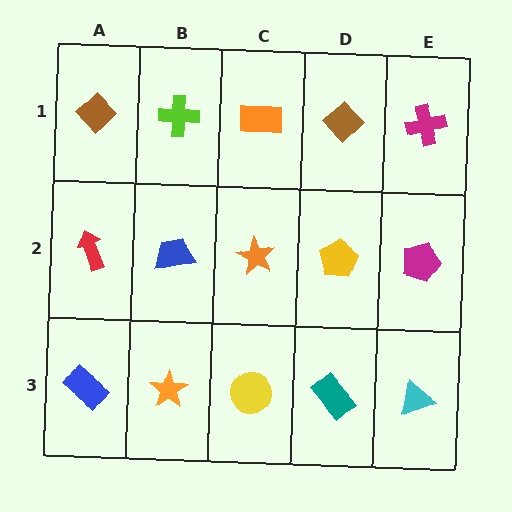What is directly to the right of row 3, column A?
An orange star.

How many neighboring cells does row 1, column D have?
3.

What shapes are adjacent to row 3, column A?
A red arrow (row 2, column A), an orange star (row 3, column B).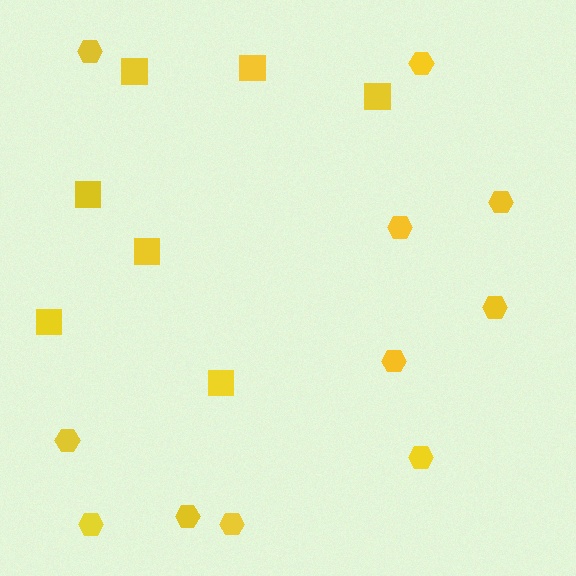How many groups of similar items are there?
There are 2 groups: one group of hexagons (11) and one group of squares (7).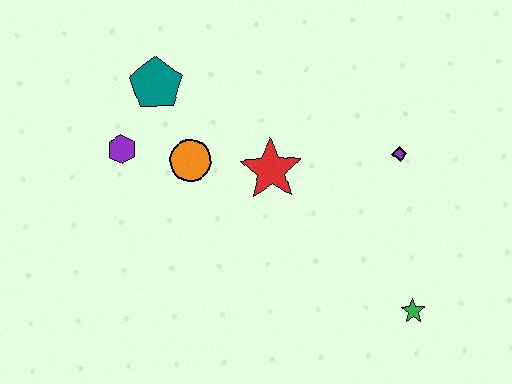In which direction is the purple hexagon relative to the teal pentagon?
The purple hexagon is below the teal pentagon.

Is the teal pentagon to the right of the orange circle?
No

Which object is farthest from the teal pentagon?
The green star is farthest from the teal pentagon.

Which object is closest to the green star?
The purple diamond is closest to the green star.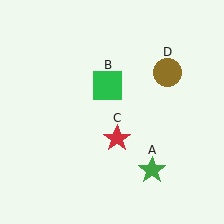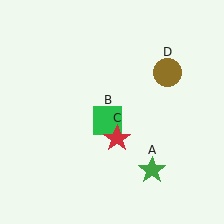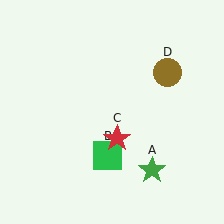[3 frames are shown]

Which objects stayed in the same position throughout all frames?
Green star (object A) and red star (object C) and brown circle (object D) remained stationary.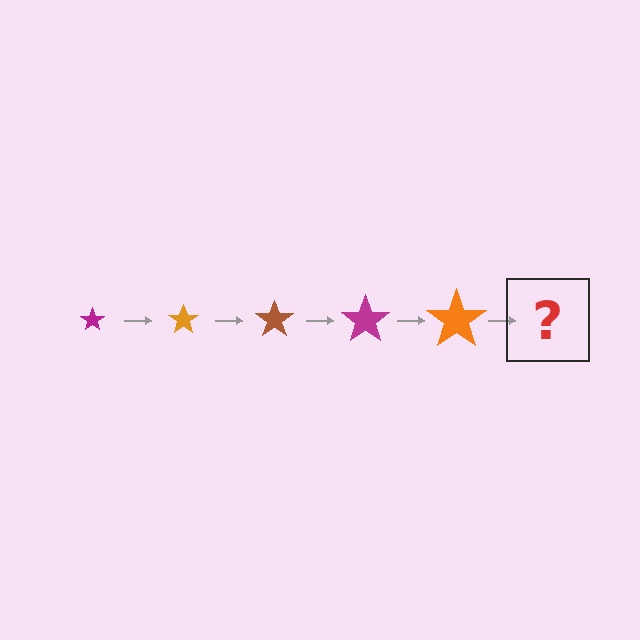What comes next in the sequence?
The next element should be a brown star, larger than the previous one.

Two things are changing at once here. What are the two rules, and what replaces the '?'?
The two rules are that the star grows larger each step and the color cycles through magenta, orange, and brown. The '?' should be a brown star, larger than the previous one.